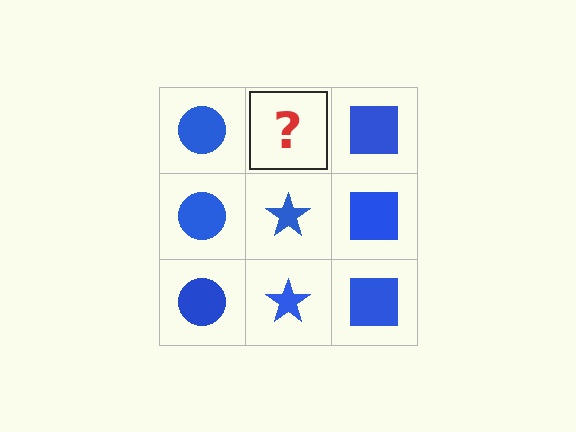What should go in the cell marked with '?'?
The missing cell should contain a blue star.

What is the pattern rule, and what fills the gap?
The rule is that each column has a consistent shape. The gap should be filled with a blue star.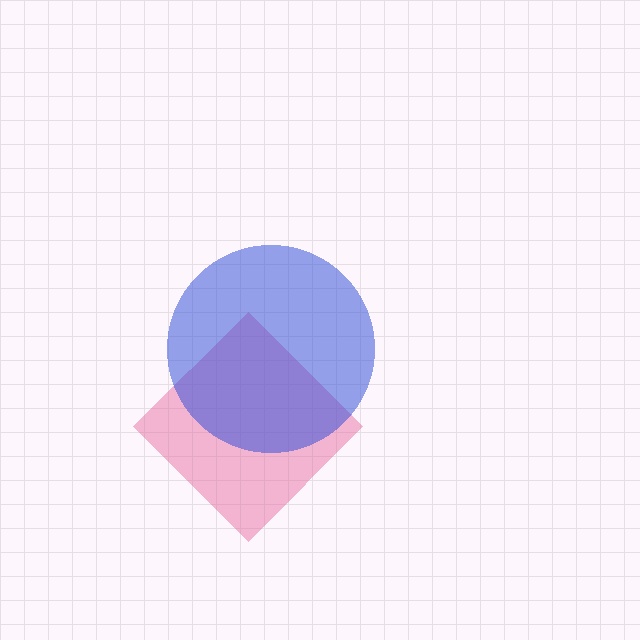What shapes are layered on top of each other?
The layered shapes are: a pink diamond, a blue circle.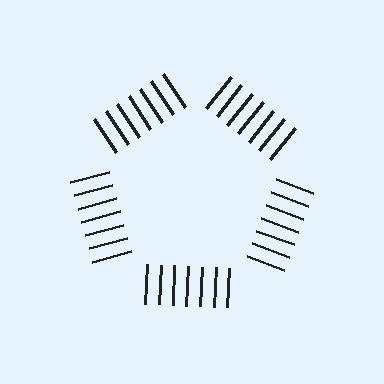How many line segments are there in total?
35 — 7 along each of the 5 edges.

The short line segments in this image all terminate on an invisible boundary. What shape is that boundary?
An illusory pentagon — the line segments terminate on its edges but no continuous stroke is drawn.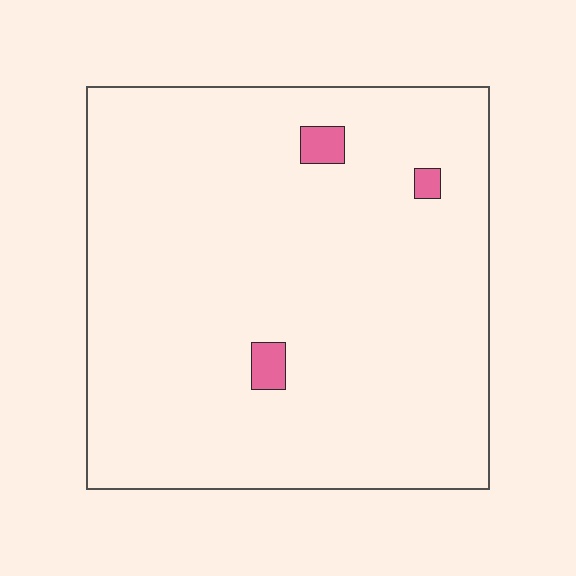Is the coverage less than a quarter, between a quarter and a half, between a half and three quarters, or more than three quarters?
Less than a quarter.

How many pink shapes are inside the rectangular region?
3.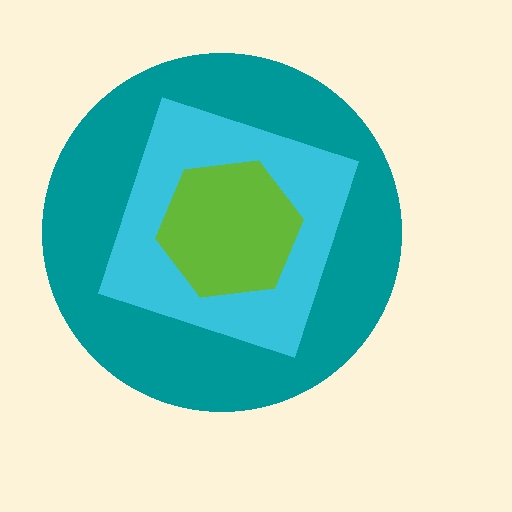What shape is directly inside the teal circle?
The cyan square.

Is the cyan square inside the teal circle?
Yes.